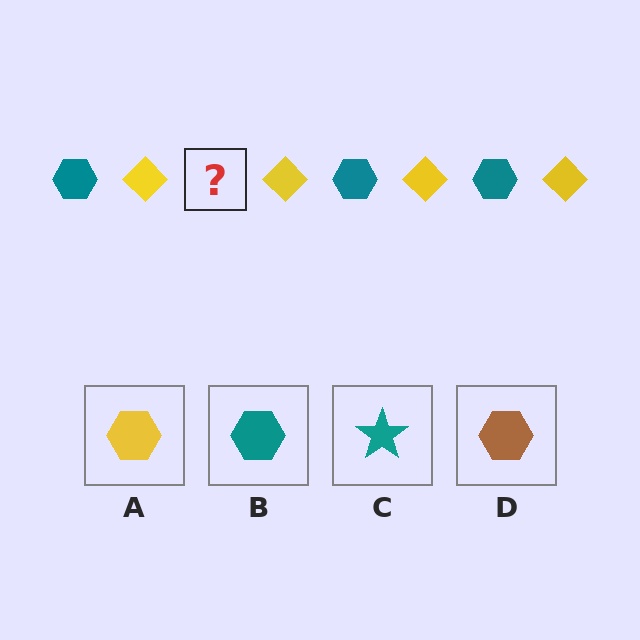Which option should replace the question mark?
Option B.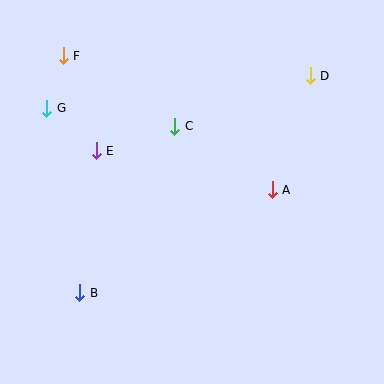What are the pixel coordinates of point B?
Point B is at (80, 293).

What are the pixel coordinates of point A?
Point A is at (272, 190).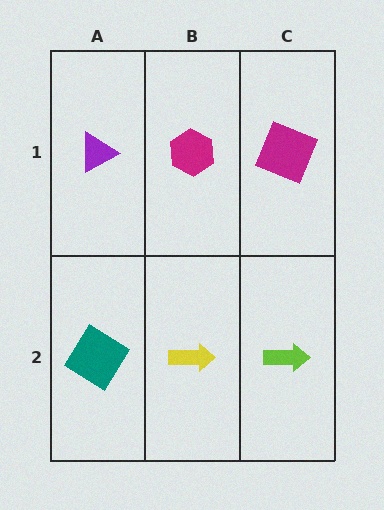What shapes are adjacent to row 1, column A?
A teal diamond (row 2, column A), a magenta hexagon (row 1, column B).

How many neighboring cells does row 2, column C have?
2.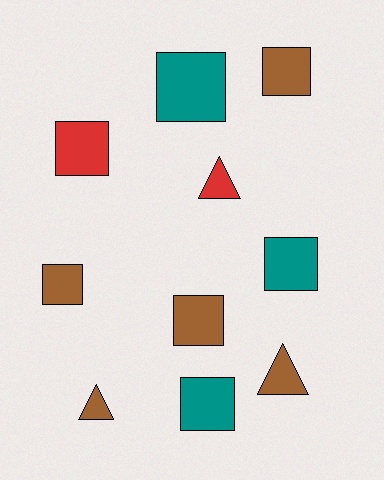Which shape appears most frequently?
Square, with 7 objects.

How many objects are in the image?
There are 10 objects.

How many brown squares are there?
There are 3 brown squares.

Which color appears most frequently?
Brown, with 5 objects.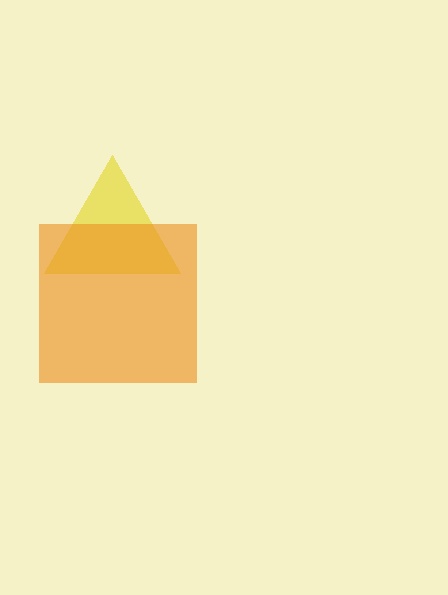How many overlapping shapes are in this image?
There are 2 overlapping shapes in the image.